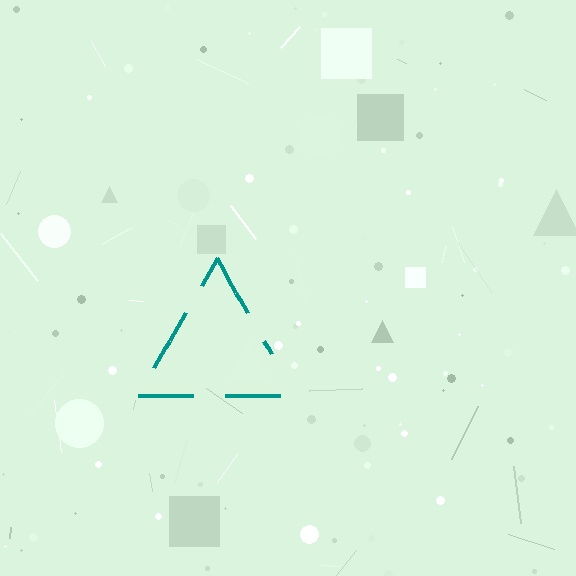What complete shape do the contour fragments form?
The contour fragments form a triangle.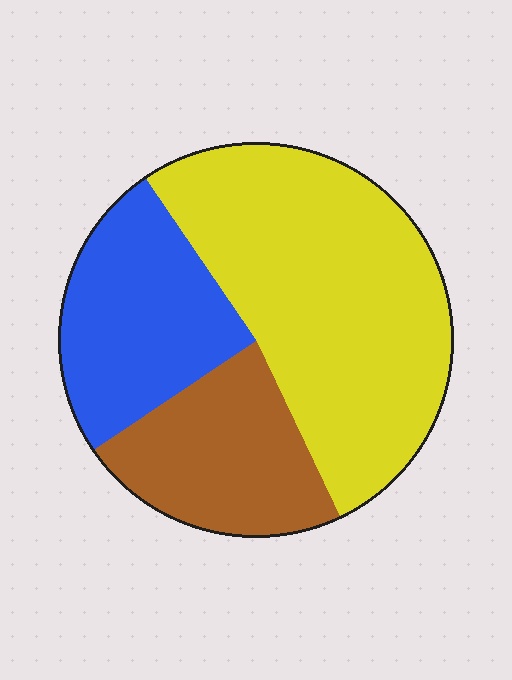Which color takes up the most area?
Yellow, at roughly 50%.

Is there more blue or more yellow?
Yellow.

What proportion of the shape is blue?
Blue takes up about one quarter (1/4) of the shape.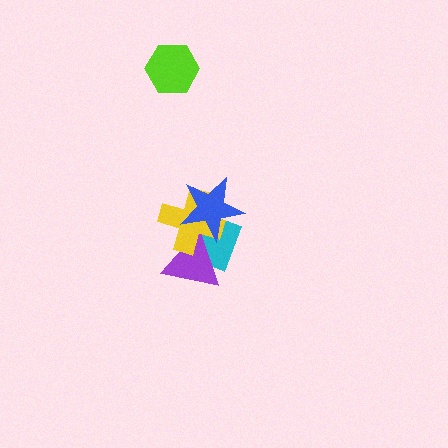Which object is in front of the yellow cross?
The blue star is in front of the yellow cross.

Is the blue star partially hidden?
No, no other shape covers it.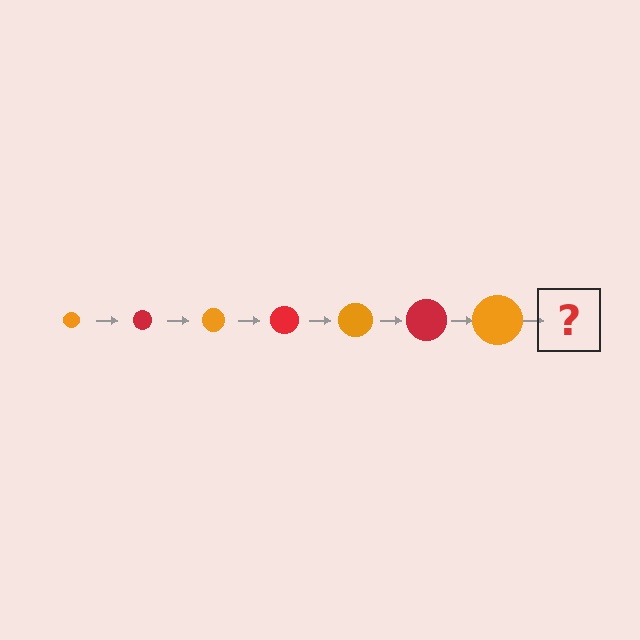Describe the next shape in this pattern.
It should be a red circle, larger than the previous one.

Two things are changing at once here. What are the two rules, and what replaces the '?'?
The two rules are that the circle grows larger each step and the color cycles through orange and red. The '?' should be a red circle, larger than the previous one.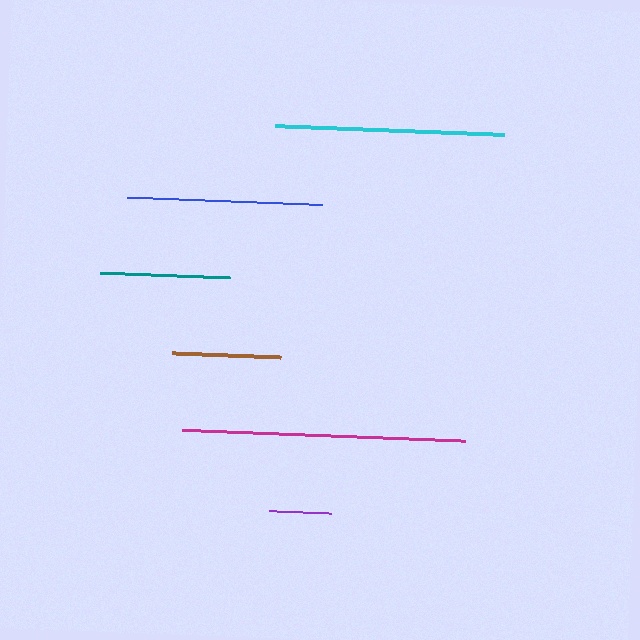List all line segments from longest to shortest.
From longest to shortest: magenta, cyan, blue, teal, brown, purple.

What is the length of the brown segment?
The brown segment is approximately 109 pixels long.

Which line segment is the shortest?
The purple line is the shortest at approximately 62 pixels.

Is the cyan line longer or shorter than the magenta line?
The magenta line is longer than the cyan line.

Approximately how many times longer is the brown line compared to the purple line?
The brown line is approximately 1.8 times the length of the purple line.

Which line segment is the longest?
The magenta line is the longest at approximately 284 pixels.